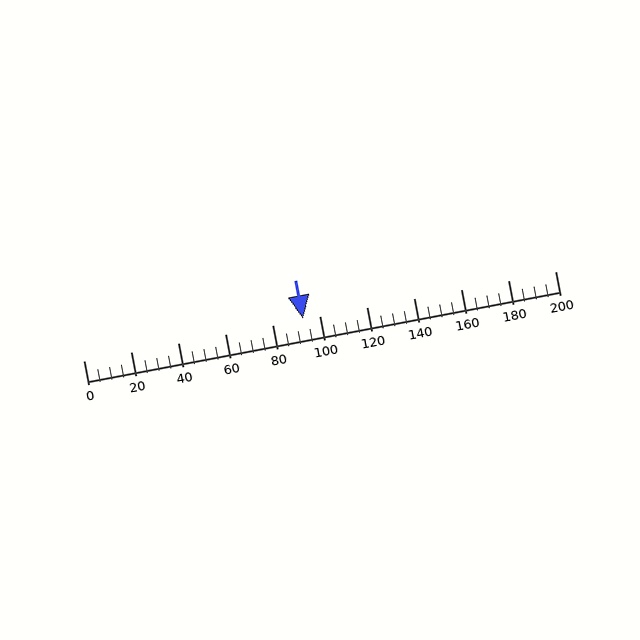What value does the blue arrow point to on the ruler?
The blue arrow points to approximately 93.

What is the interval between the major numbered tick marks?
The major tick marks are spaced 20 units apart.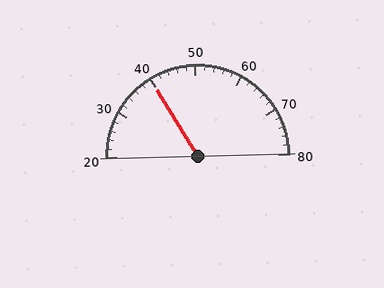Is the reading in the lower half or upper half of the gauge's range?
The reading is in the lower half of the range (20 to 80).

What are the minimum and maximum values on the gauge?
The gauge ranges from 20 to 80.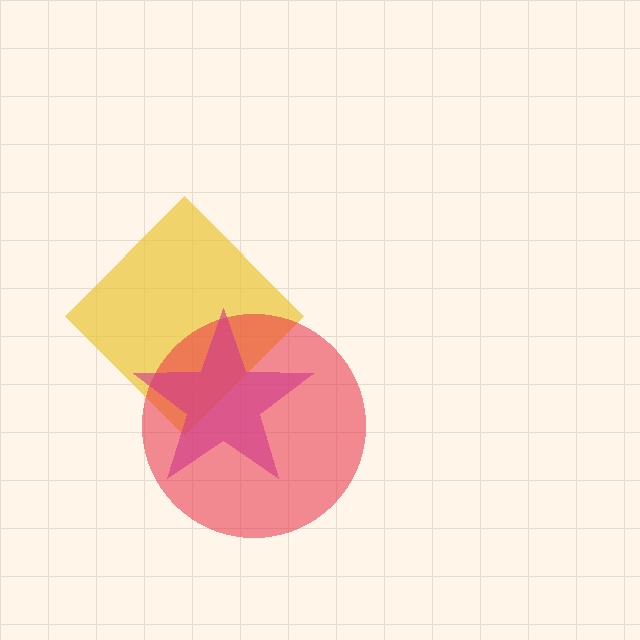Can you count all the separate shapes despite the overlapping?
Yes, there are 3 separate shapes.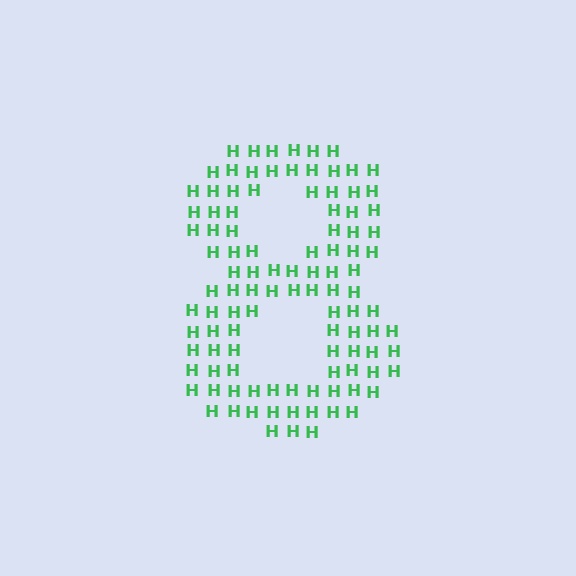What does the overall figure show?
The overall figure shows the digit 8.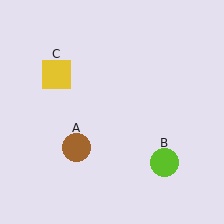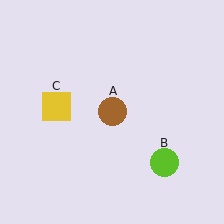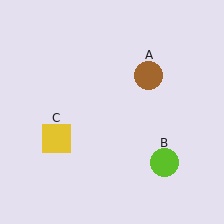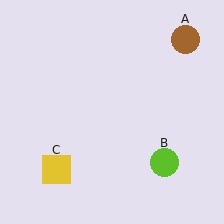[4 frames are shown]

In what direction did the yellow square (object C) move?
The yellow square (object C) moved down.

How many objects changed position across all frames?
2 objects changed position: brown circle (object A), yellow square (object C).